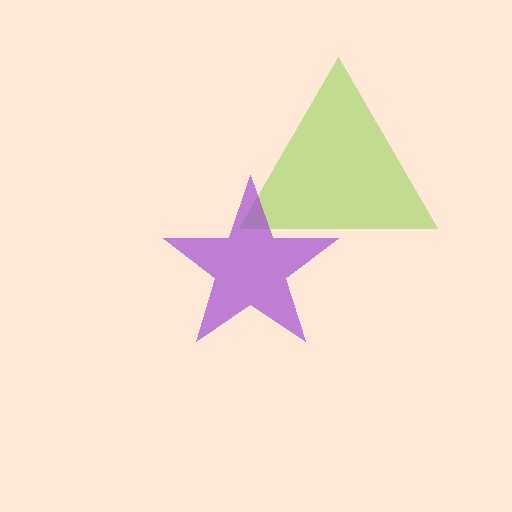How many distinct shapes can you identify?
There are 2 distinct shapes: a lime triangle, a purple star.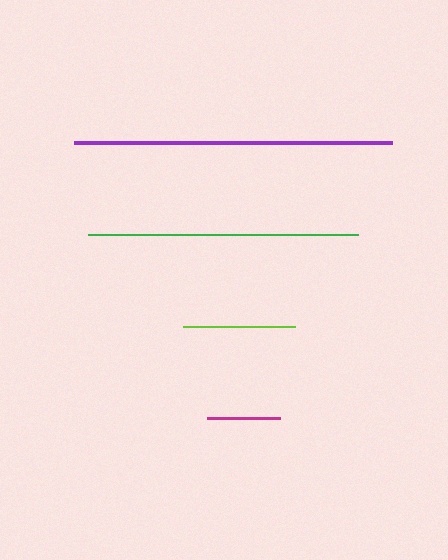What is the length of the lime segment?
The lime segment is approximately 112 pixels long.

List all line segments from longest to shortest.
From longest to shortest: purple, green, lime, magenta.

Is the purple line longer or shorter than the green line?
The purple line is longer than the green line.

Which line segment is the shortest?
The magenta line is the shortest at approximately 73 pixels.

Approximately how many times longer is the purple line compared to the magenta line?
The purple line is approximately 4.4 times the length of the magenta line.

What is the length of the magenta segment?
The magenta segment is approximately 73 pixels long.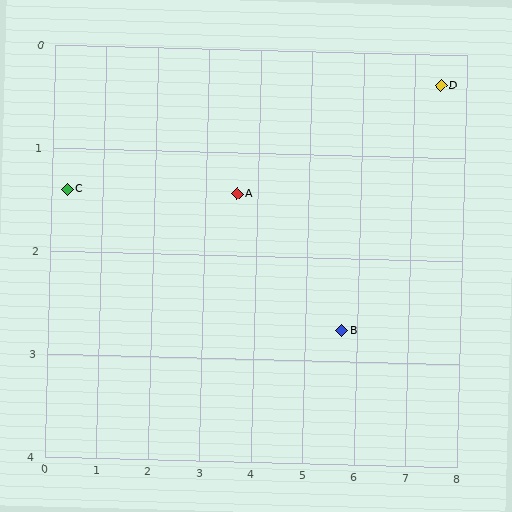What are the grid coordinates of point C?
Point C is at approximately (0.3, 1.4).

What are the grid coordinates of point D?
Point D is at approximately (7.5, 0.3).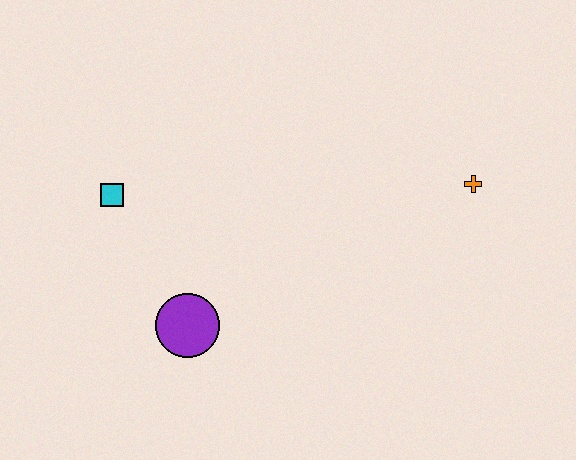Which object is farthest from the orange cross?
The cyan square is farthest from the orange cross.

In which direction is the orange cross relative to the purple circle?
The orange cross is to the right of the purple circle.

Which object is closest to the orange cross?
The purple circle is closest to the orange cross.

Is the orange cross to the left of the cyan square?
No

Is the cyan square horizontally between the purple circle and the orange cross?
No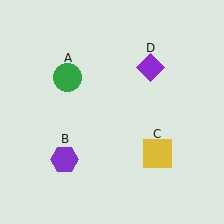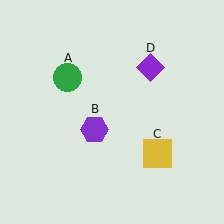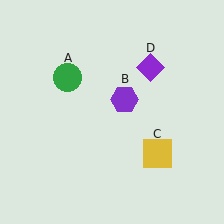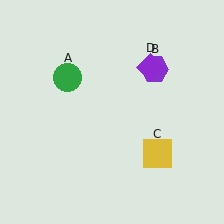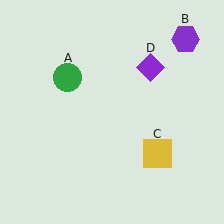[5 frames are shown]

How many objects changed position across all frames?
1 object changed position: purple hexagon (object B).